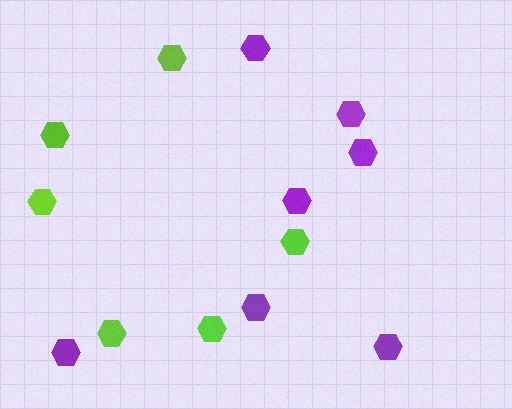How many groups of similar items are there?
There are 2 groups: one group of purple hexagons (7) and one group of lime hexagons (6).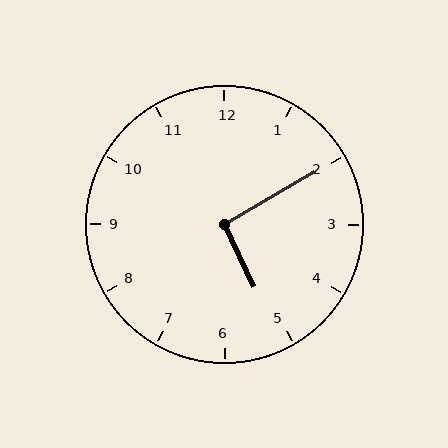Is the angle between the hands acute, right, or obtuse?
It is right.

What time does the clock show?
5:10.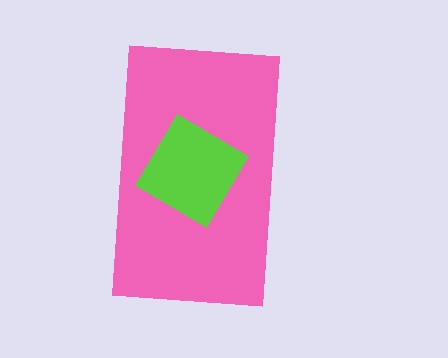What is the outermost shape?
The pink rectangle.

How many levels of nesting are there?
2.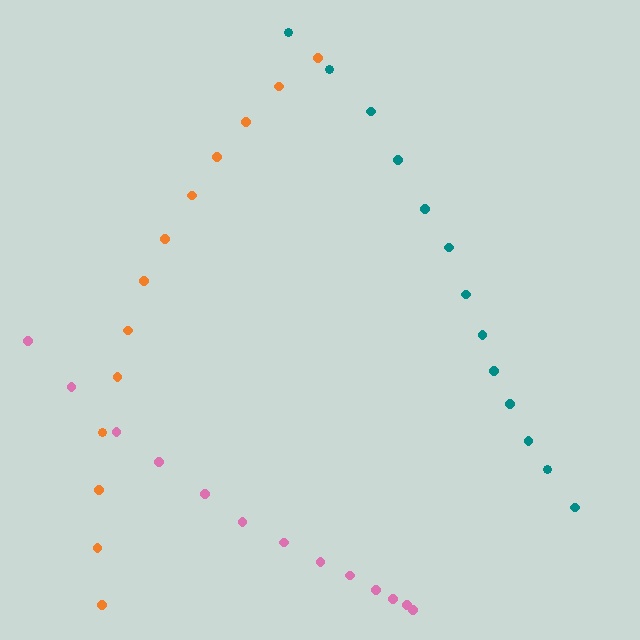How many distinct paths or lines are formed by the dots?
There are 3 distinct paths.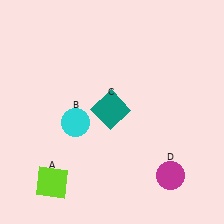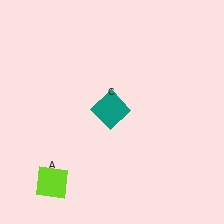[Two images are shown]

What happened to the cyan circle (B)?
The cyan circle (B) was removed in Image 2. It was in the bottom-left area of Image 1.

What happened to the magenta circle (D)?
The magenta circle (D) was removed in Image 2. It was in the bottom-right area of Image 1.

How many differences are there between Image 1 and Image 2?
There are 2 differences between the two images.